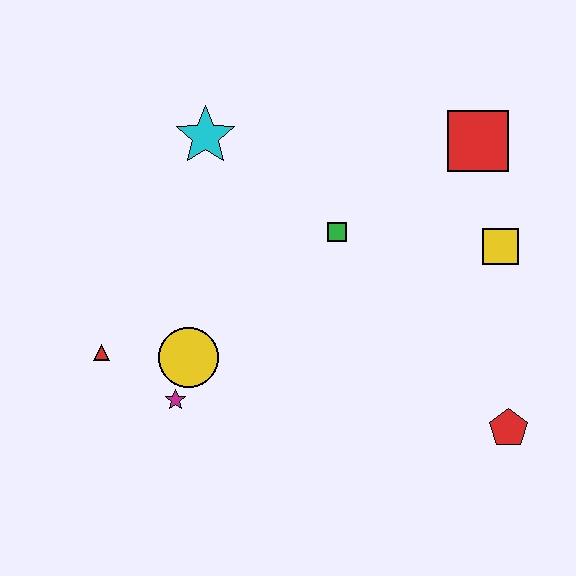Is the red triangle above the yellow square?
No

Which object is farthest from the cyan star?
The red pentagon is farthest from the cyan star.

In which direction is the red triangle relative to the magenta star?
The red triangle is to the left of the magenta star.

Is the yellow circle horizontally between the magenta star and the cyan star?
Yes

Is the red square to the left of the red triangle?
No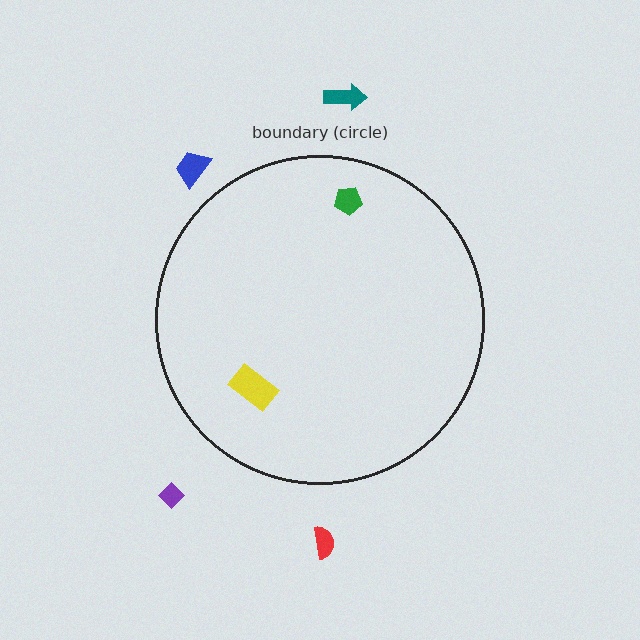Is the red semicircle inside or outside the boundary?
Outside.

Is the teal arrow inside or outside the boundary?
Outside.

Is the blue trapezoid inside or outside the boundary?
Outside.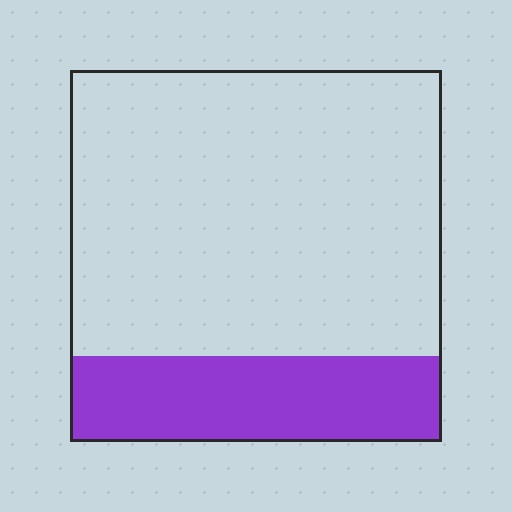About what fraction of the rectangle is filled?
About one quarter (1/4).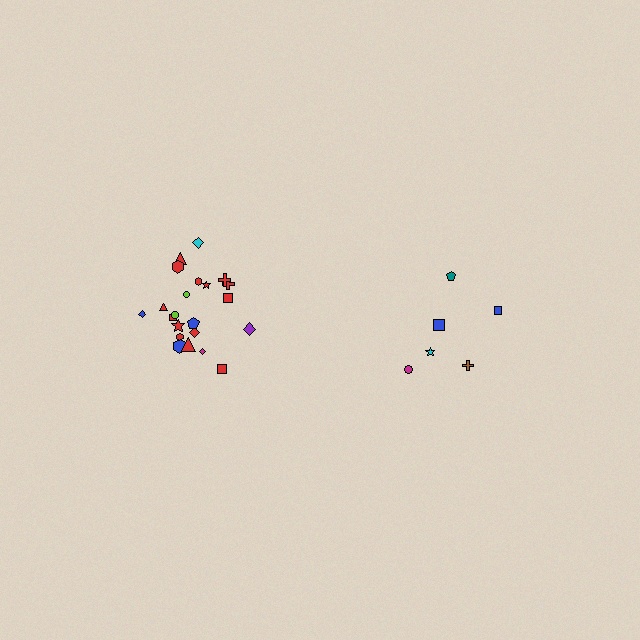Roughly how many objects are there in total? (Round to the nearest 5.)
Roughly 30 objects in total.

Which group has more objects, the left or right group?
The left group.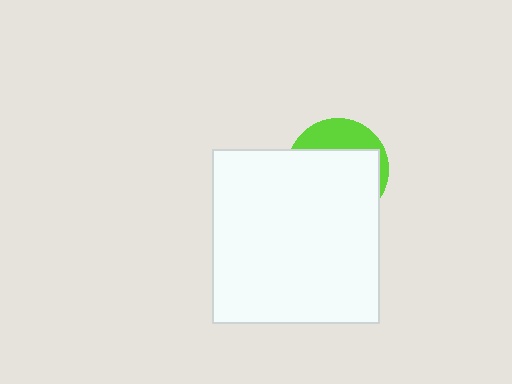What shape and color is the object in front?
The object in front is a white rectangle.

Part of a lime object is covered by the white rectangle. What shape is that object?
It is a circle.